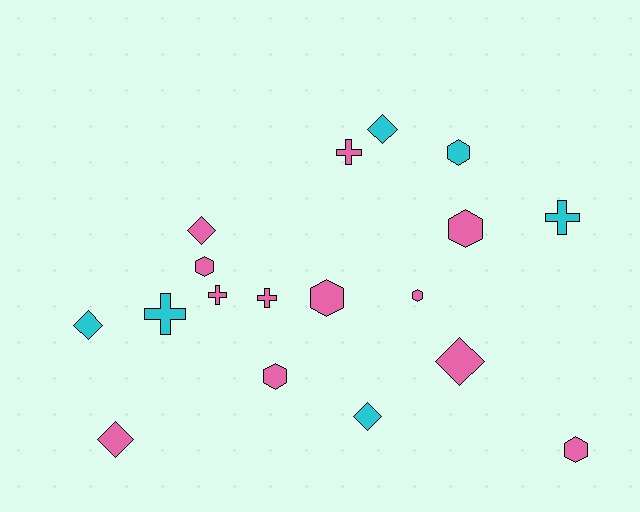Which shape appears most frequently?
Hexagon, with 7 objects.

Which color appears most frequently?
Pink, with 12 objects.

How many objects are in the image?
There are 18 objects.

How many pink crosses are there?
There are 3 pink crosses.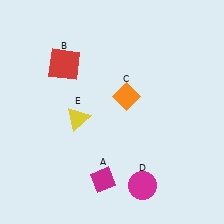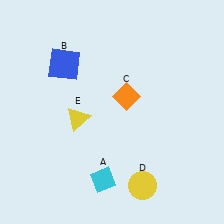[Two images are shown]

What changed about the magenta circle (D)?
In Image 1, D is magenta. In Image 2, it changed to yellow.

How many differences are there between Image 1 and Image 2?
There are 3 differences between the two images.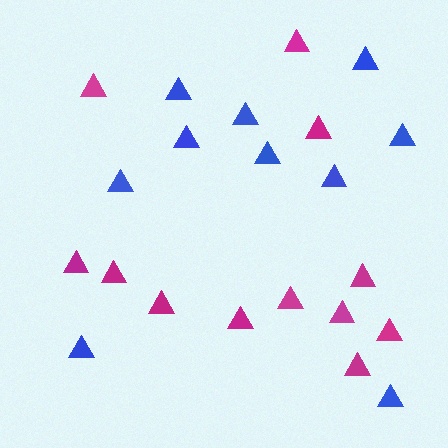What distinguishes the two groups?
There are 2 groups: one group of blue triangles (10) and one group of magenta triangles (12).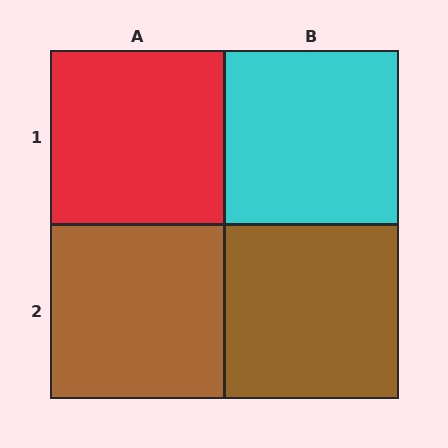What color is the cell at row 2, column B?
Brown.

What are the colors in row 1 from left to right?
Red, cyan.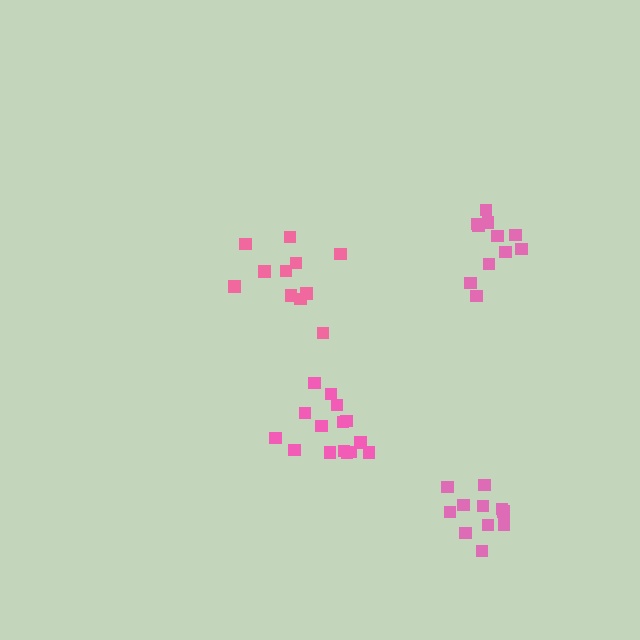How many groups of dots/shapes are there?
There are 4 groups.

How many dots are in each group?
Group 1: 11 dots, Group 2: 11 dots, Group 3: 11 dots, Group 4: 15 dots (48 total).